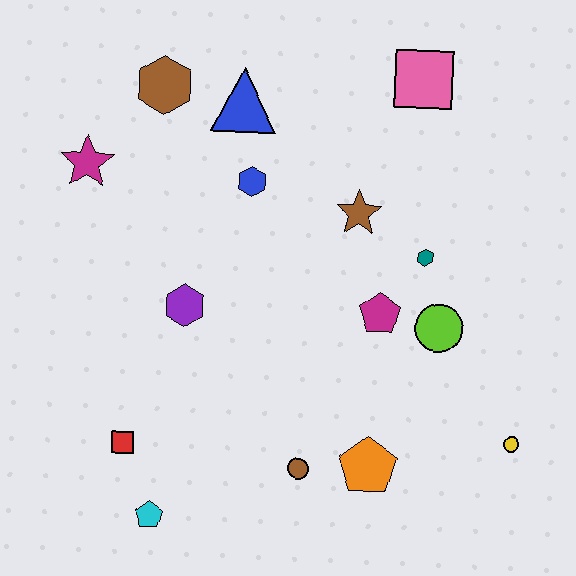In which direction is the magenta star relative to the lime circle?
The magenta star is to the left of the lime circle.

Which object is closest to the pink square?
The brown star is closest to the pink square.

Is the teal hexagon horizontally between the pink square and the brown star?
No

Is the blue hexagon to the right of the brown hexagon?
Yes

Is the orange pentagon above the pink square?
No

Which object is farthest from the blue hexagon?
The yellow circle is farthest from the blue hexagon.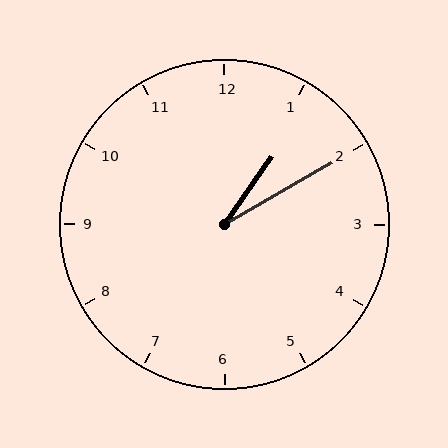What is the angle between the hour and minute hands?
Approximately 25 degrees.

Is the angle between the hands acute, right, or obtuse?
It is acute.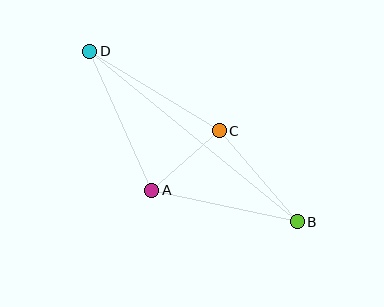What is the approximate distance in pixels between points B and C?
The distance between B and C is approximately 120 pixels.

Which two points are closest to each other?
Points A and C are closest to each other.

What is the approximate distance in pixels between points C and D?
The distance between C and D is approximately 152 pixels.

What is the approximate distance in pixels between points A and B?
The distance between A and B is approximately 149 pixels.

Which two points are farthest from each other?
Points B and D are farthest from each other.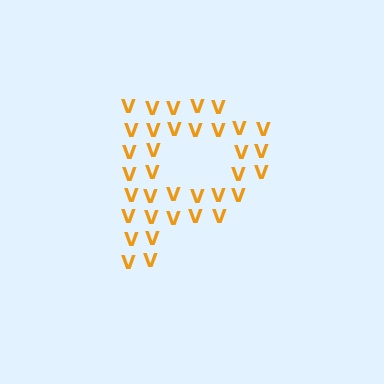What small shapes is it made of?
It is made of small letter V's.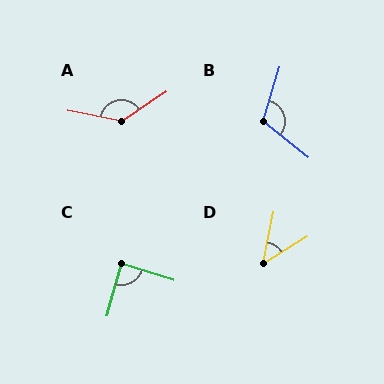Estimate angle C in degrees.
Approximately 88 degrees.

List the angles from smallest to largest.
D (47°), C (88°), B (111°), A (135°).